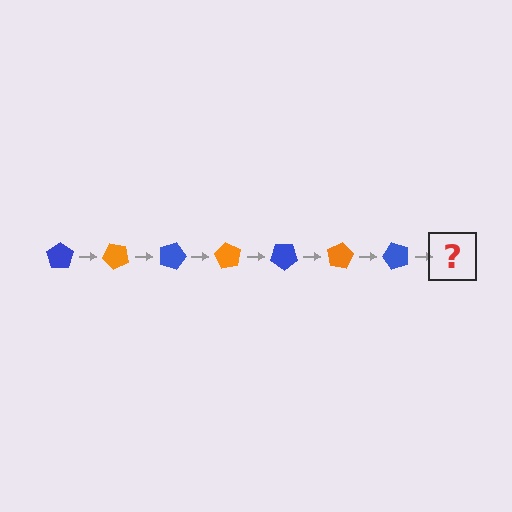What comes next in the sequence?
The next element should be an orange pentagon, rotated 315 degrees from the start.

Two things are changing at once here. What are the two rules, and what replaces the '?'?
The two rules are that it rotates 45 degrees each step and the color cycles through blue and orange. The '?' should be an orange pentagon, rotated 315 degrees from the start.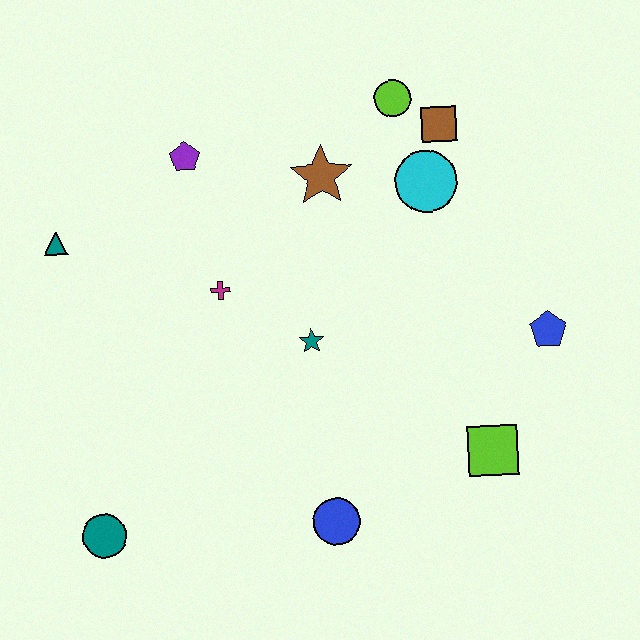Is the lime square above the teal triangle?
No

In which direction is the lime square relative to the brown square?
The lime square is below the brown square.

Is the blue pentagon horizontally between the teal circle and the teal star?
No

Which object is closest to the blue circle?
The lime square is closest to the blue circle.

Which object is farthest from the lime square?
The teal triangle is farthest from the lime square.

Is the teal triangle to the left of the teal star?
Yes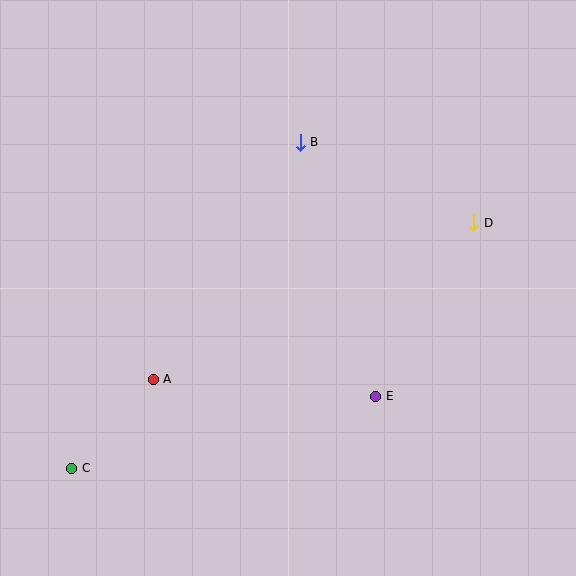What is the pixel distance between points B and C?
The distance between B and C is 398 pixels.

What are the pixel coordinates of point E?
Point E is at (376, 396).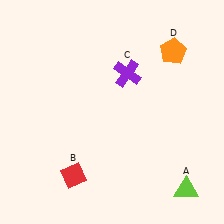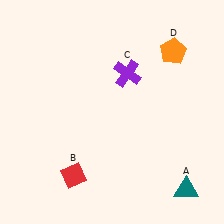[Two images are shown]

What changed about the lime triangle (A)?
In Image 1, A is lime. In Image 2, it changed to teal.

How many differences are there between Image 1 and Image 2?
There is 1 difference between the two images.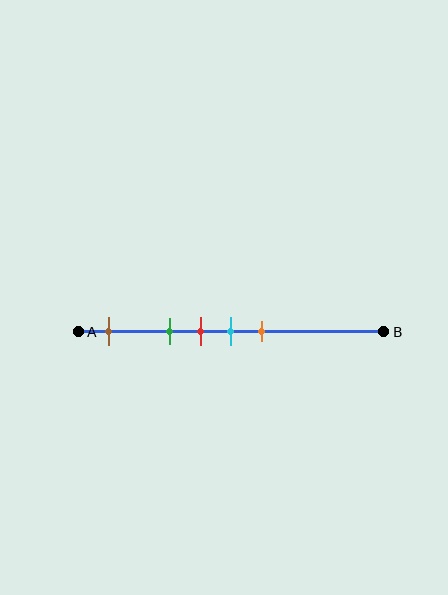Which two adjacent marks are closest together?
The red and cyan marks are the closest adjacent pair.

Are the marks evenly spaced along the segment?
No, the marks are not evenly spaced.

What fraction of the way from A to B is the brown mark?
The brown mark is approximately 10% (0.1) of the way from A to B.